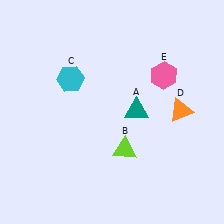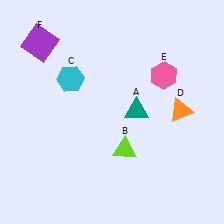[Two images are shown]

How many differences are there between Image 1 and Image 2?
There is 1 difference between the two images.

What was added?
A purple square (F) was added in Image 2.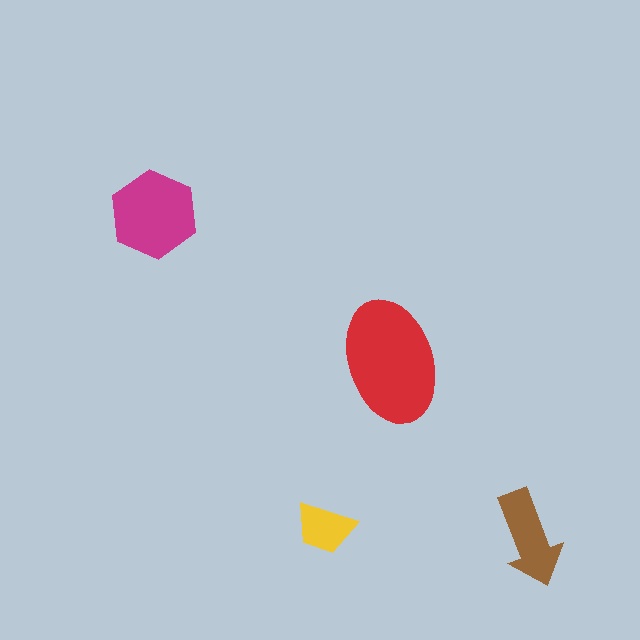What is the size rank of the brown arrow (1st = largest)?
3rd.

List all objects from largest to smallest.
The red ellipse, the magenta hexagon, the brown arrow, the yellow trapezoid.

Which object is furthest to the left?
The magenta hexagon is leftmost.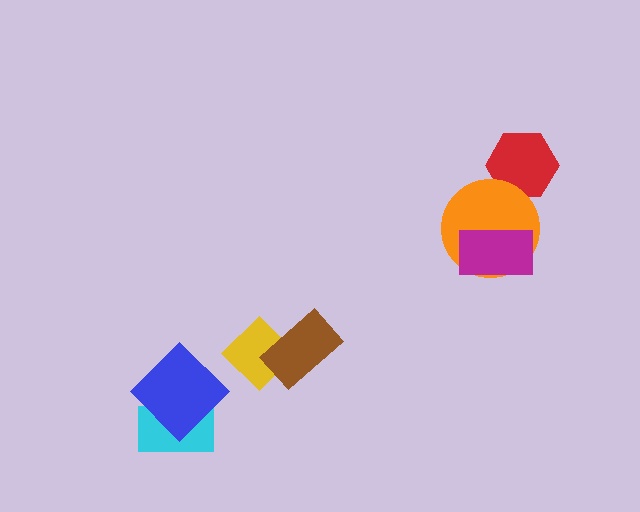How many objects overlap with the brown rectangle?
1 object overlaps with the brown rectangle.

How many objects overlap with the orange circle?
2 objects overlap with the orange circle.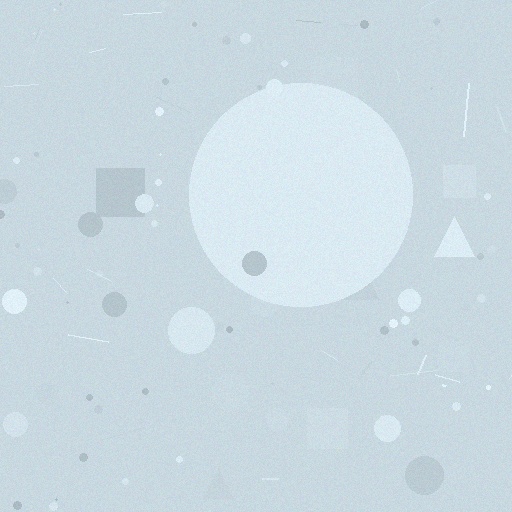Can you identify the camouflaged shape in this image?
The camouflaged shape is a circle.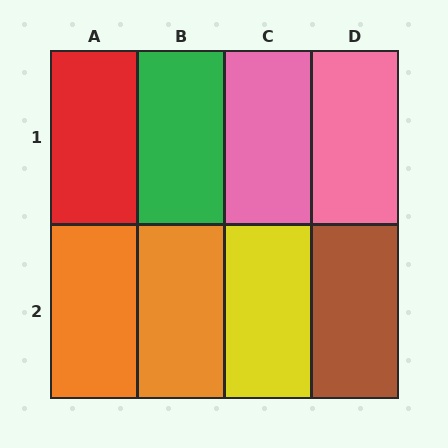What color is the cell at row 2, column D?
Brown.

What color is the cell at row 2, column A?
Orange.